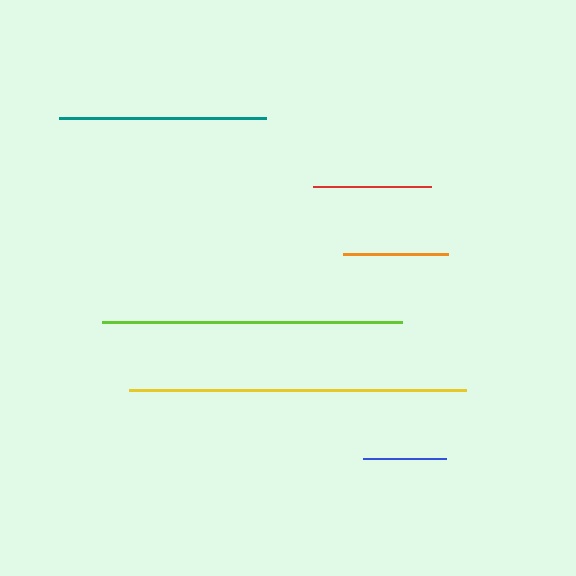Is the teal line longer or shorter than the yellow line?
The yellow line is longer than the teal line.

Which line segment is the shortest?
The blue line is the shortest at approximately 83 pixels.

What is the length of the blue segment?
The blue segment is approximately 83 pixels long.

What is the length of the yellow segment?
The yellow segment is approximately 337 pixels long.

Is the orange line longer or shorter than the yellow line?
The yellow line is longer than the orange line.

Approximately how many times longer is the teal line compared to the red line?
The teal line is approximately 1.8 times the length of the red line.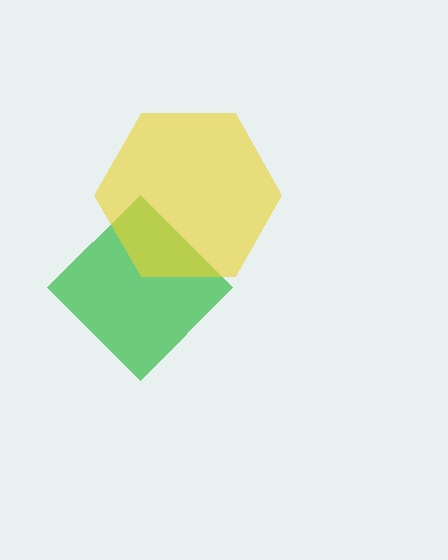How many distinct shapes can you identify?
There are 2 distinct shapes: a green diamond, a yellow hexagon.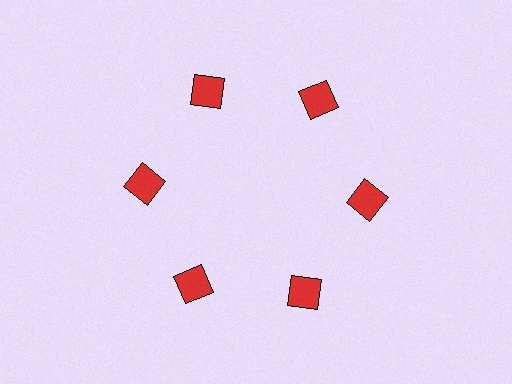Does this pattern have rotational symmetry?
Yes, this pattern has 6-fold rotational symmetry. It looks the same after rotating 60 degrees around the center.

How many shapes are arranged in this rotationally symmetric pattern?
There are 6 shapes, arranged in 6 groups of 1.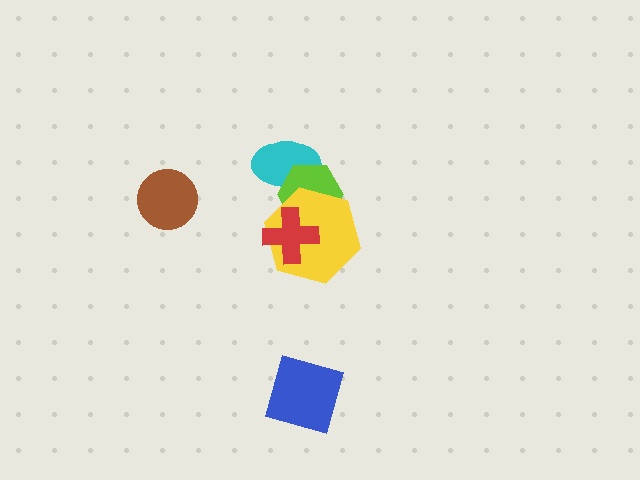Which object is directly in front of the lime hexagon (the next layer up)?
The yellow hexagon is directly in front of the lime hexagon.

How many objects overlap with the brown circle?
0 objects overlap with the brown circle.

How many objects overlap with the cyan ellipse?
2 objects overlap with the cyan ellipse.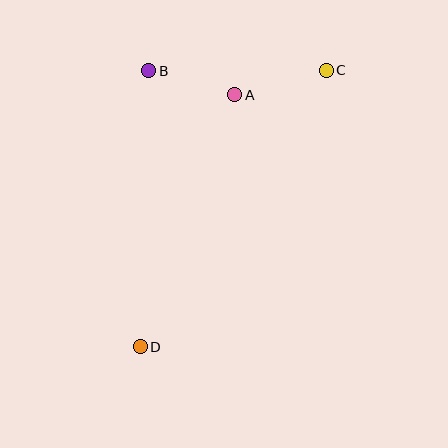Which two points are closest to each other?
Points A and B are closest to each other.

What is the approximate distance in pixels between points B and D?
The distance between B and D is approximately 276 pixels.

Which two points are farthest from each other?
Points C and D are farthest from each other.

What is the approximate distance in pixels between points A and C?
The distance between A and C is approximately 95 pixels.